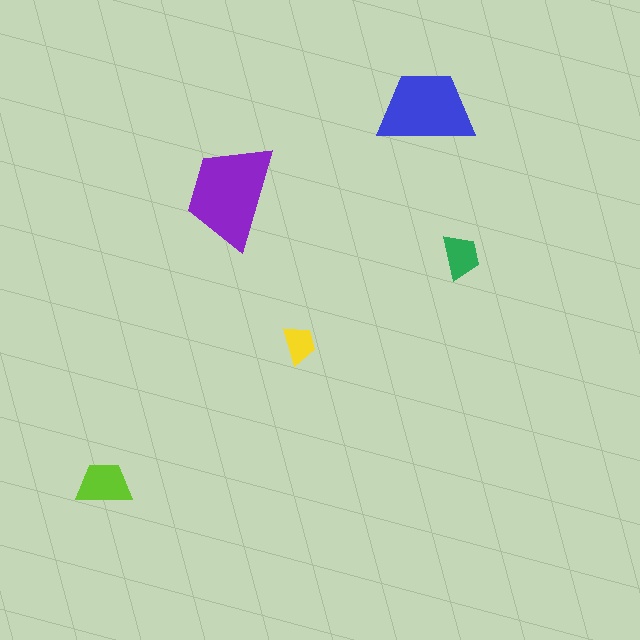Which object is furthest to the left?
The lime trapezoid is leftmost.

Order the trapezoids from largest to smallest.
the purple one, the blue one, the lime one, the green one, the yellow one.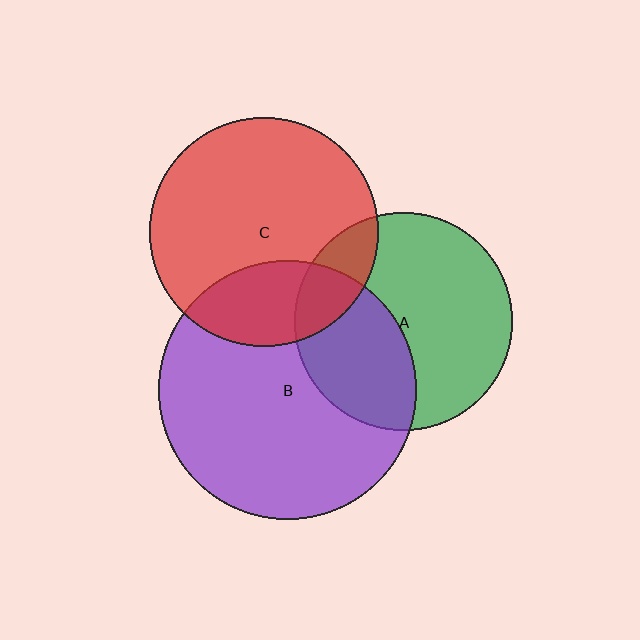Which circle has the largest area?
Circle B (purple).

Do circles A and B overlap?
Yes.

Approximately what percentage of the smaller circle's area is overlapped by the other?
Approximately 40%.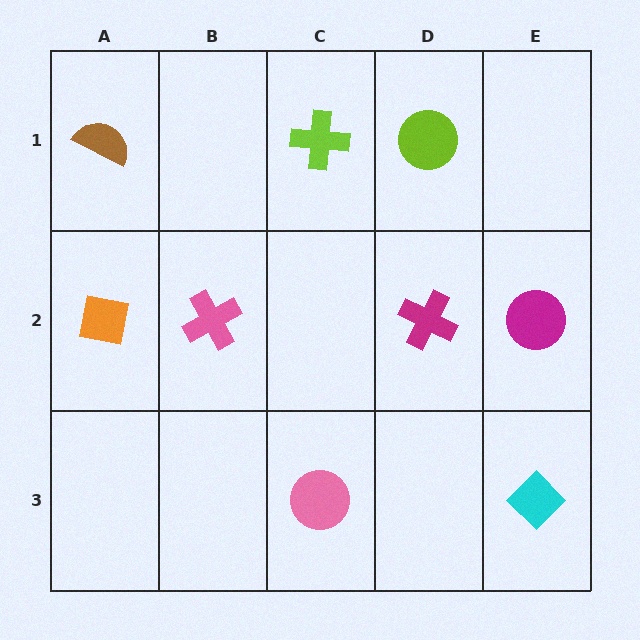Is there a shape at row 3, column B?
No, that cell is empty.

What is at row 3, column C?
A pink circle.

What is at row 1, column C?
A lime cross.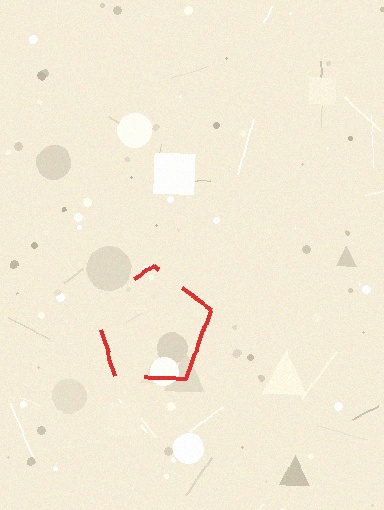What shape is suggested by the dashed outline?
The dashed outline suggests a pentagon.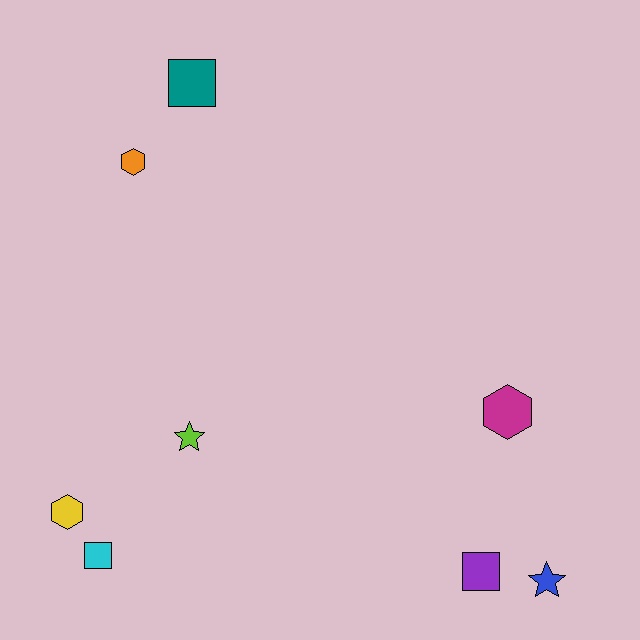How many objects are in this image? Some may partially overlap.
There are 8 objects.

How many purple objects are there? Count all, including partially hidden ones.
There is 1 purple object.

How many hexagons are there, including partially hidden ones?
There are 3 hexagons.